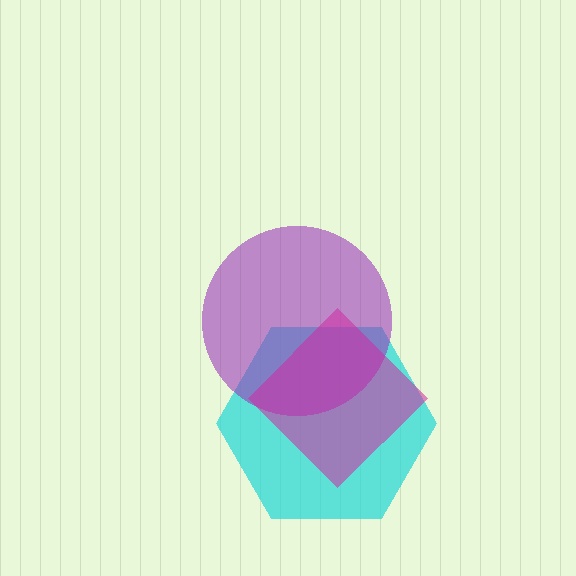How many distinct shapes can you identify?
There are 3 distinct shapes: a cyan hexagon, a purple circle, a magenta diamond.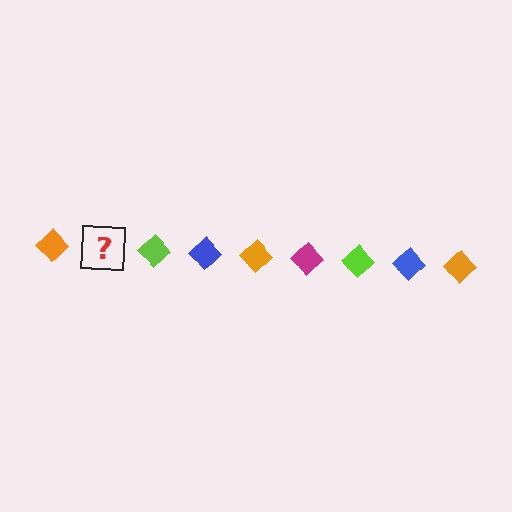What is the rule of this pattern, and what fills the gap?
The rule is that the pattern cycles through orange, magenta, lime, blue diamonds. The gap should be filled with a magenta diamond.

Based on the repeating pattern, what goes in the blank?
The blank should be a magenta diamond.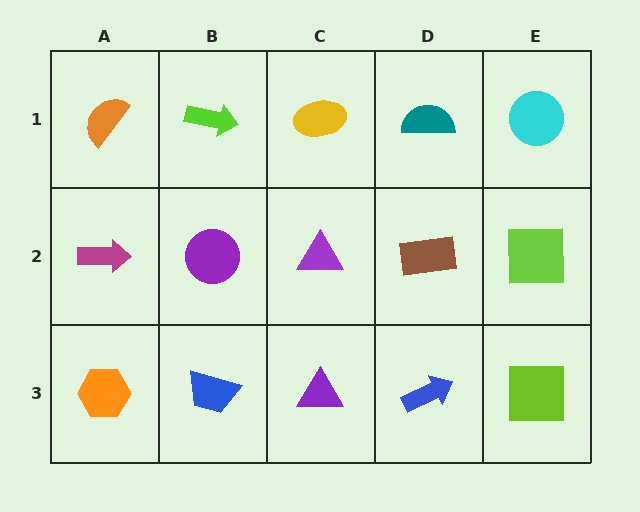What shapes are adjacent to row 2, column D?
A teal semicircle (row 1, column D), a blue arrow (row 3, column D), a purple triangle (row 2, column C), a lime square (row 2, column E).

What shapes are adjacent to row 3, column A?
A magenta arrow (row 2, column A), a blue trapezoid (row 3, column B).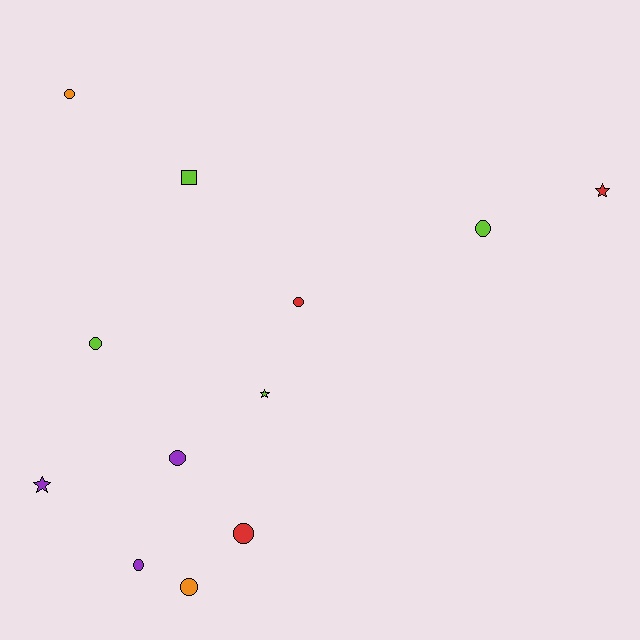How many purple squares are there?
There are no purple squares.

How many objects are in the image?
There are 12 objects.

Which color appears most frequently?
Lime, with 4 objects.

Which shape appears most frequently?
Circle, with 8 objects.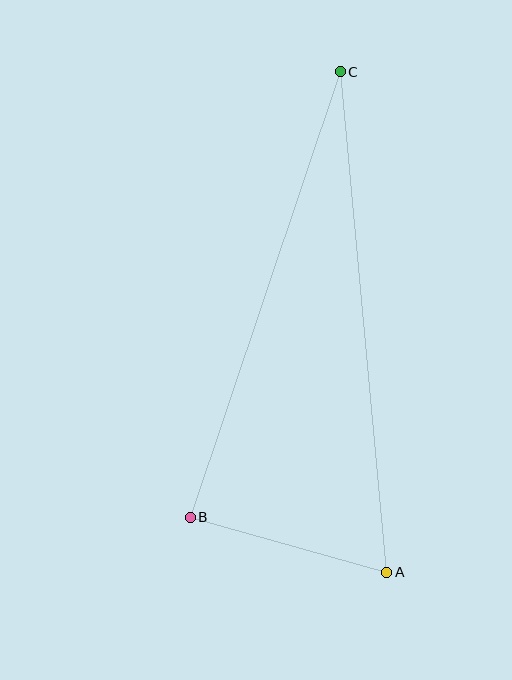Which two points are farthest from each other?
Points A and C are farthest from each other.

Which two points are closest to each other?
Points A and B are closest to each other.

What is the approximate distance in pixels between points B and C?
The distance between B and C is approximately 470 pixels.